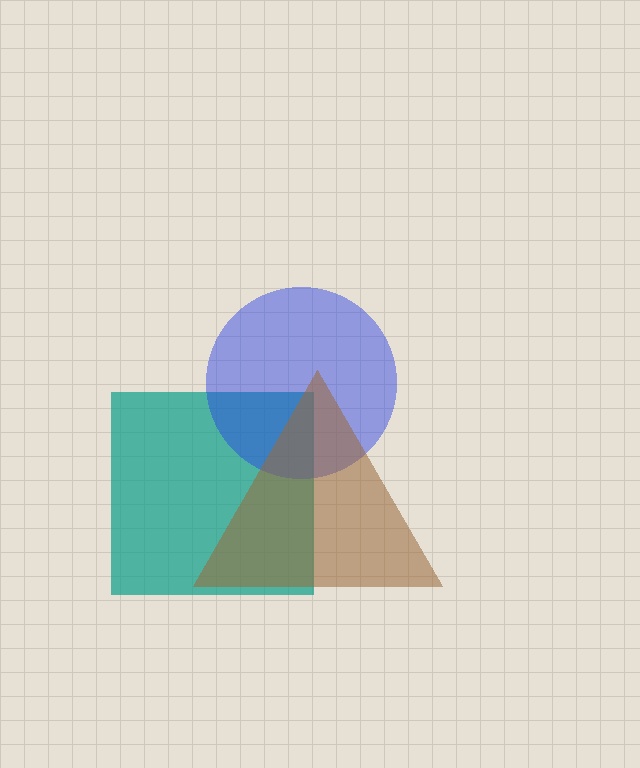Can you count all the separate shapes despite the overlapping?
Yes, there are 3 separate shapes.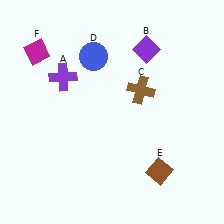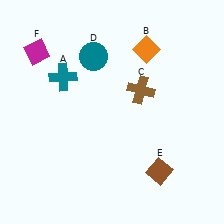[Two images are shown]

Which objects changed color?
A changed from purple to teal. B changed from purple to orange. D changed from blue to teal.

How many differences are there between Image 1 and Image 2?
There are 3 differences between the two images.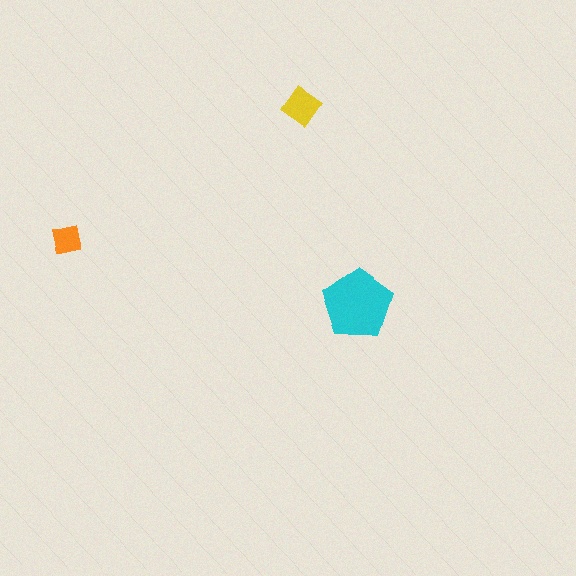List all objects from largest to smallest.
The cyan pentagon, the yellow diamond, the orange square.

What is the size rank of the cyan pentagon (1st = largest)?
1st.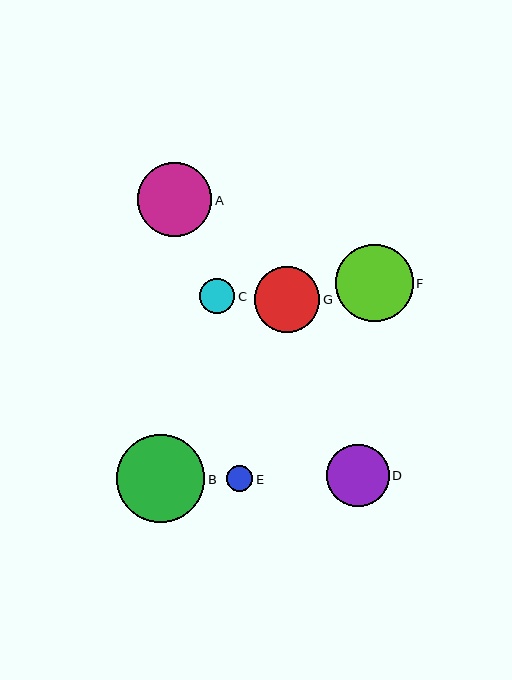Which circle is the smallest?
Circle E is the smallest with a size of approximately 26 pixels.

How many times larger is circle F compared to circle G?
Circle F is approximately 1.2 times the size of circle G.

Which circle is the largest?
Circle B is the largest with a size of approximately 88 pixels.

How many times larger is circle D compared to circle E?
Circle D is approximately 2.4 times the size of circle E.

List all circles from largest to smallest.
From largest to smallest: B, F, A, G, D, C, E.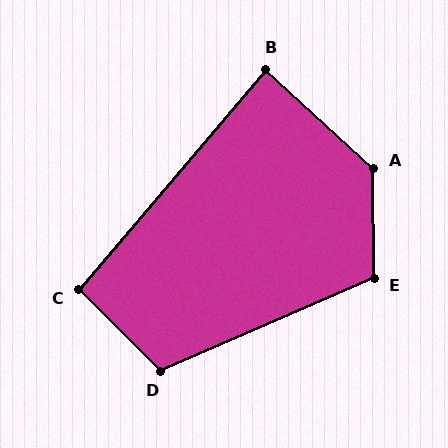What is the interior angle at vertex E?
Approximately 113 degrees (obtuse).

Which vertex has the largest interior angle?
A, at approximately 133 degrees.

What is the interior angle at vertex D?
Approximately 112 degrees (obtuse).